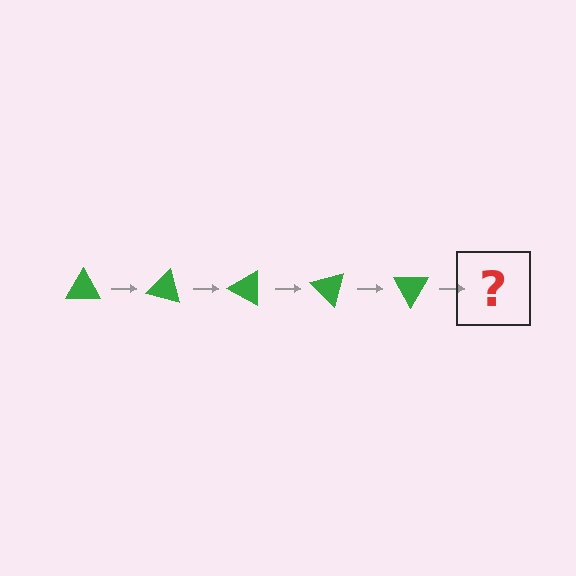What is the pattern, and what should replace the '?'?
The pattern is that the triangle rotates 15 degrees each step. The '?' should be a green triangle rotated 75 degrees.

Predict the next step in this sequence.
The next step is a green triangle rotated 75 degrees.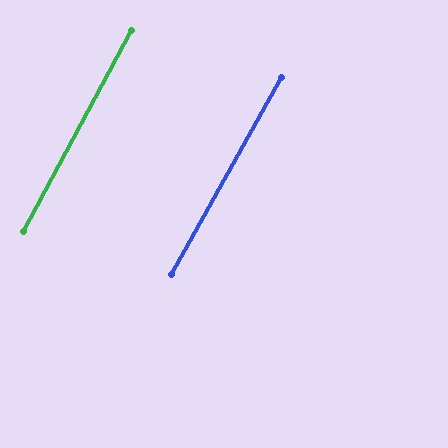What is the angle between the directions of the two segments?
Approximately 1 degree.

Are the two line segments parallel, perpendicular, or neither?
Parallel — their directions differ by only 0.7°.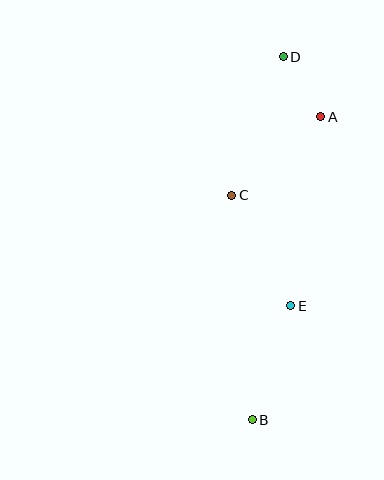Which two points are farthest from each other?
Points B and D are farthest from each other.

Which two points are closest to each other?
Points A and D are closest to each other.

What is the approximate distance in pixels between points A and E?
The distance between A and E is approximately 191 pixels.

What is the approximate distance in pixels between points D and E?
The distance between D and E is approximately 249 pixels.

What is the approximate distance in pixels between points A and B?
The distance between A and B is approximately 311 pixels.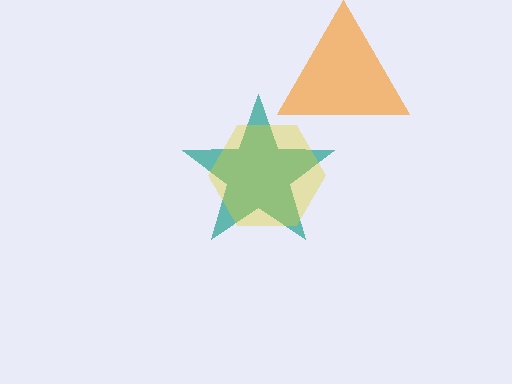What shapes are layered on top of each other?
The layered shapes are: a teal star, a yellow hexagon, an orange triangle.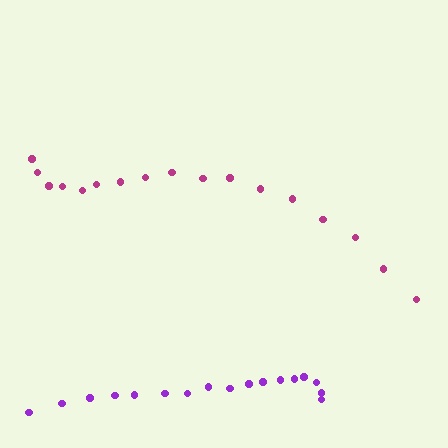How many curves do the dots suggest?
There are 2 distinct paths.